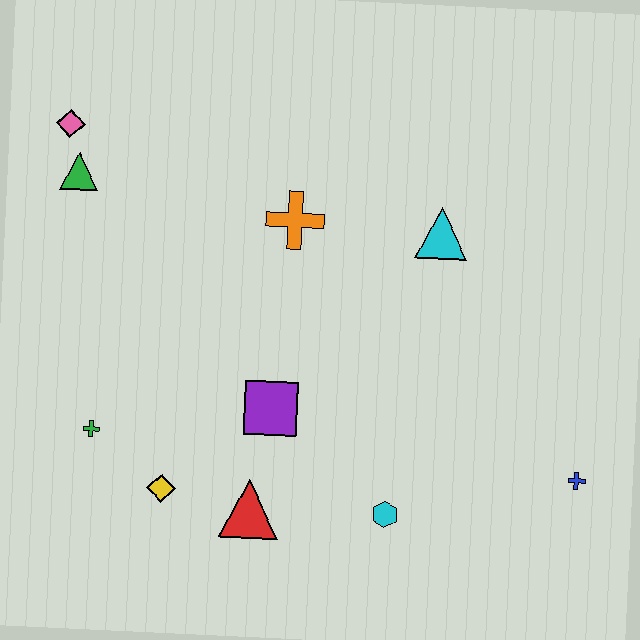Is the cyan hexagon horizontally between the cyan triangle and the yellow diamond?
Yes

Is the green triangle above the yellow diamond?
Yes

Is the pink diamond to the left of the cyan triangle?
Yes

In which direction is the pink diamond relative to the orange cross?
The pink diamond is to the left of the orange cross.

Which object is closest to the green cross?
The yellow diamond is closest to the green cross.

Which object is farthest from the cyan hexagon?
The pink diamond is farthest from the cyan hexagon.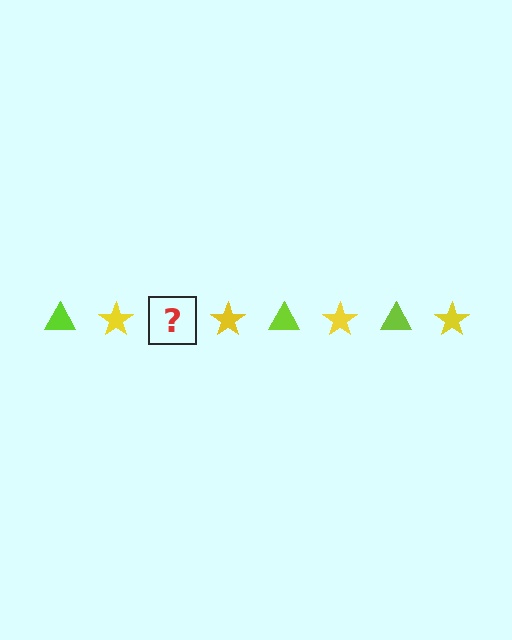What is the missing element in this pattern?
The missing element is a lime triangle.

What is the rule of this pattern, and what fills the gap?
The rule is that the pattern alternates between lime triangle and yellow star. The gap should be filled with a lime triangle.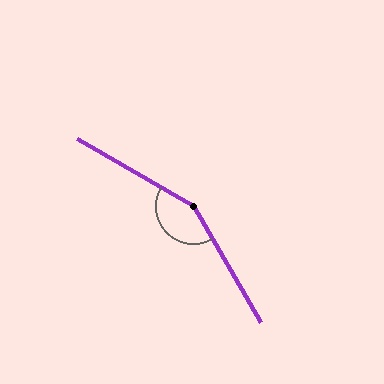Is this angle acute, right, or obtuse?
It is obtuse.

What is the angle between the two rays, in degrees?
Approximately 150 degrees.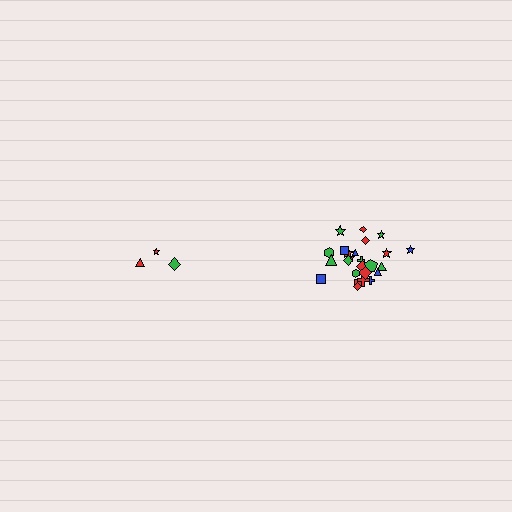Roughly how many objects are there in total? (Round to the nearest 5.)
Roughly 30 objects in total.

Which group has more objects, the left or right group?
The right group.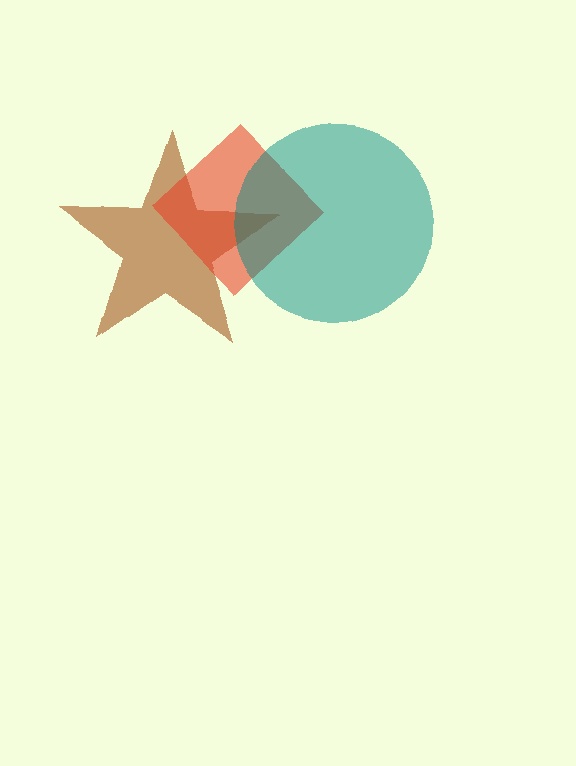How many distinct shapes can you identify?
There are 3 distinct shapes: a brown star, a red diamond, a teal circle.